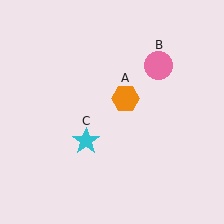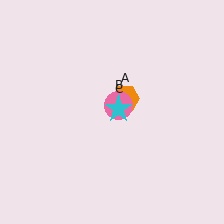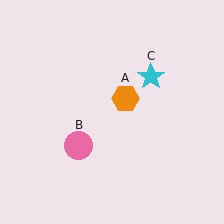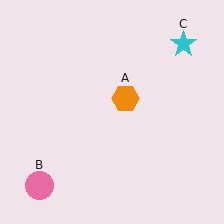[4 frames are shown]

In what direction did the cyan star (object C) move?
The cyan star (object C) moved up and to the right.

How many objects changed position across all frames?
2 objects changed position: pink circle (object B), cyan star (object C).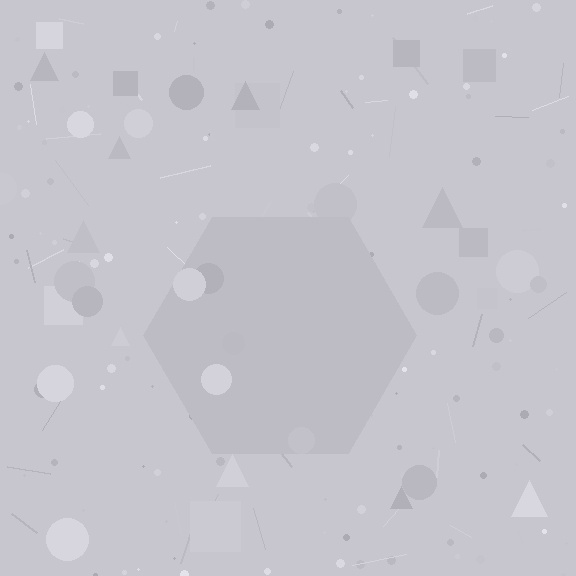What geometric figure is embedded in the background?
A hexagon is embedded in the background.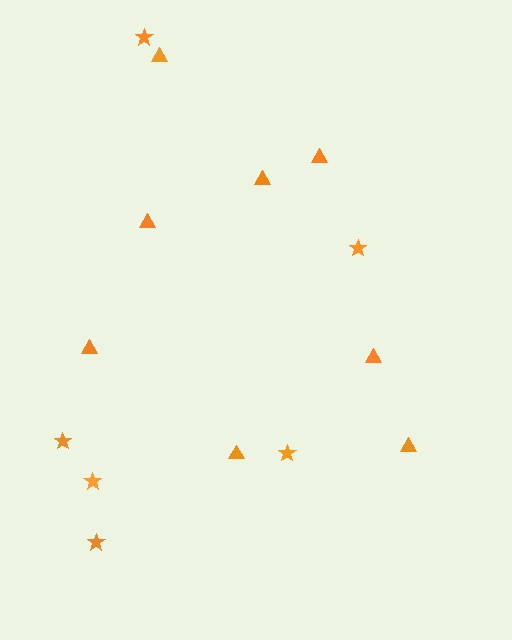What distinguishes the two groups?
There are 2 groups: one group of stars (6) and one group of triangles (8).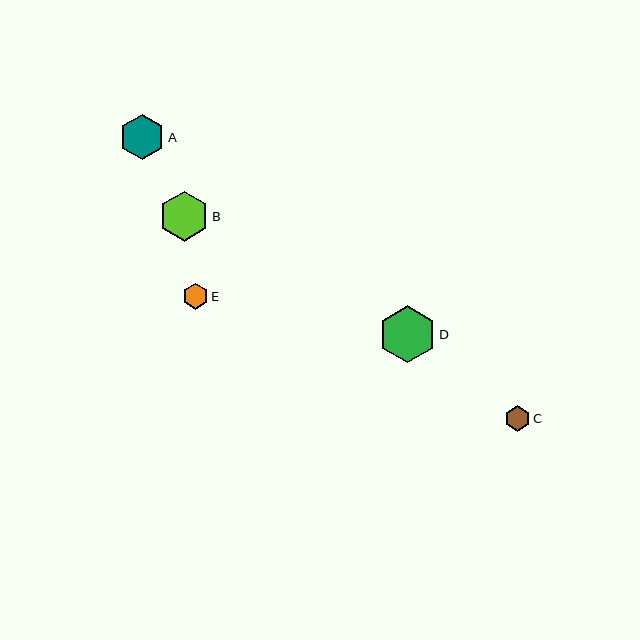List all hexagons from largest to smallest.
From largest to smallest: D, B, A, E, C.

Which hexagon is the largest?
Hexagon D is the largest with a size of approximately 57 pixels.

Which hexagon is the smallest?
Hexagon C is the smallest with a size of approximately 25 pixels.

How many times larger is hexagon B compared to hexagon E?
Hexagon B is approximately 1.9 times the size of hexagon E.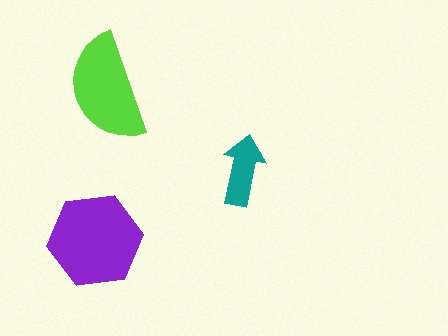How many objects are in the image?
There are 3 objects in the image.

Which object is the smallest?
The teal arrow.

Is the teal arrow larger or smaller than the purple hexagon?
Smaller.